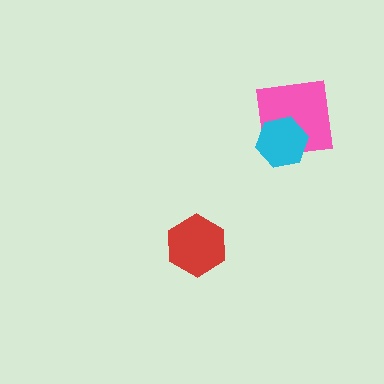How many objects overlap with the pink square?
1 object overlaps with the pink square.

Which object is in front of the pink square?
The cyan hexagon is in front of the pink square.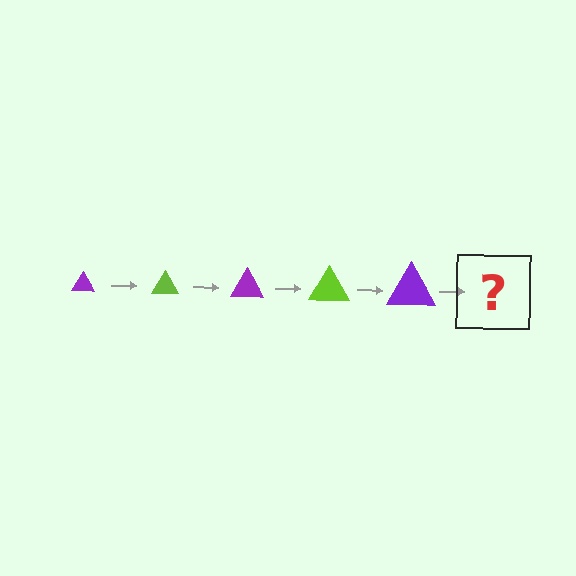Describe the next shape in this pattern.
It should be a lime triangle, larger than the previous one.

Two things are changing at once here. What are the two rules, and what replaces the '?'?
The two rules are that the triangle grows larger each step and the color cycles through purple and lime. The '?' should be a lime triangle, larger than the previous one.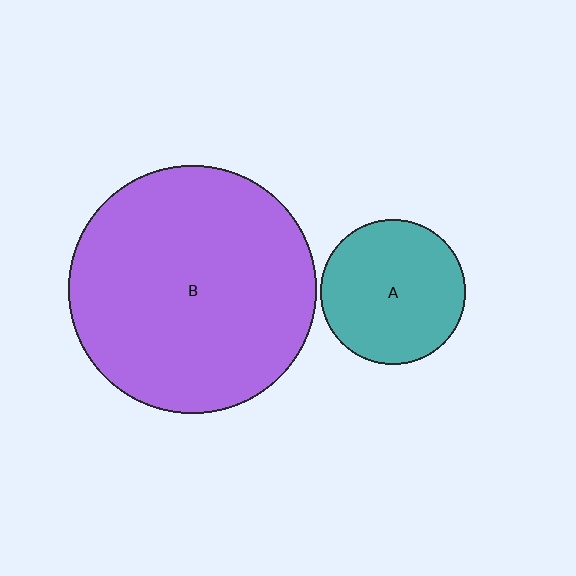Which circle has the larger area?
Circle B (purple).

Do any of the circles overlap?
No, none of the circles overlap.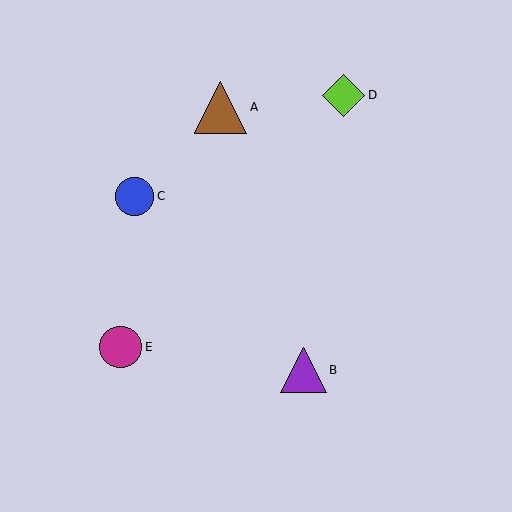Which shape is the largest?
The brown triangle (labeled A) is the largest.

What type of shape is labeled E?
Shape E is a magenta circle.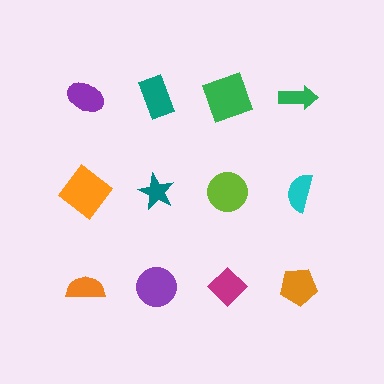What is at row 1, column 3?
A green square.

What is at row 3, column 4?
An orange pentagon.